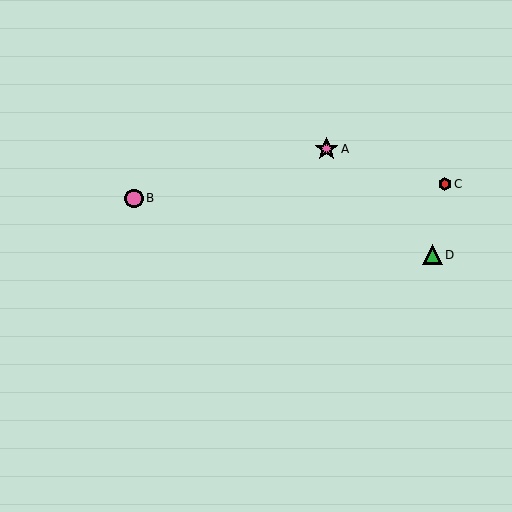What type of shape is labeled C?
Shape C is a red hexagon.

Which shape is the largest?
The pink star (labeled A) is the largest.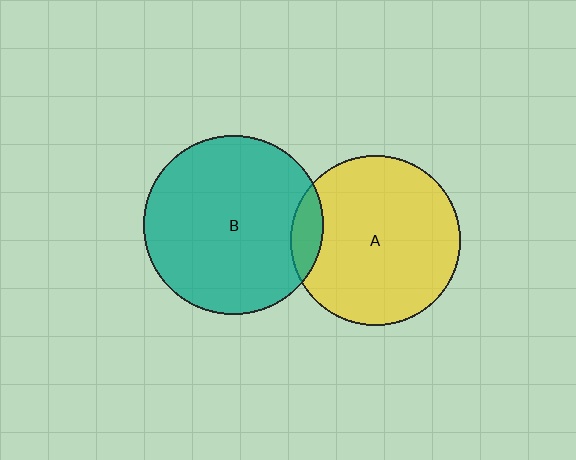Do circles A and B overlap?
Yes.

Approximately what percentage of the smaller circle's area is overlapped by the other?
Approximately 10%.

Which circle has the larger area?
Circle B (teal).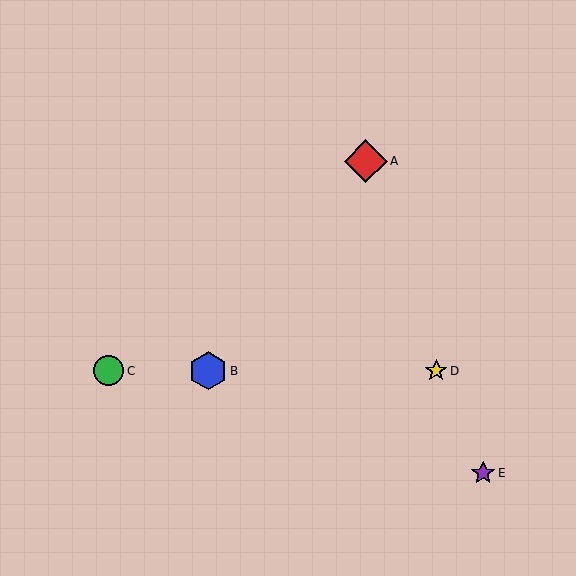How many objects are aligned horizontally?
3 objects (B, C, D) are aligned horizontally.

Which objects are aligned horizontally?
Objects B, C, D are aligned horizontally.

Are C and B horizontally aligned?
Yes, both are at y≈371.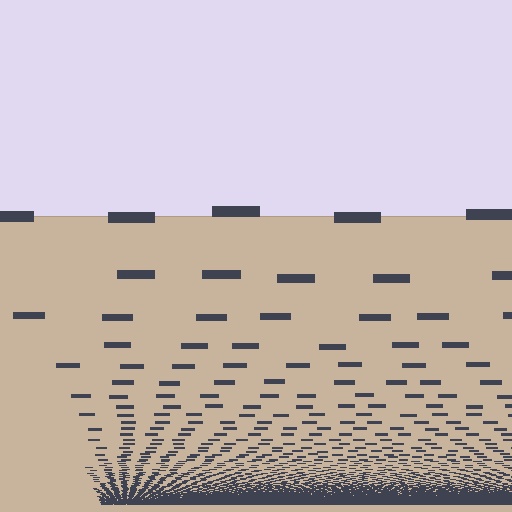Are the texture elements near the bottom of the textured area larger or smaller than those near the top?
Smaller. The gradient is inverted — elements near the bottom are smaller and denser.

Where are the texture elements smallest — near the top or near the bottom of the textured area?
Near the bottom.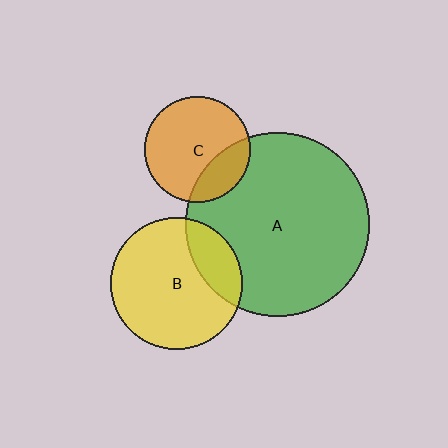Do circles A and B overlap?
Yes.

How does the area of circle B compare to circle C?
Approximately 1.5 times.